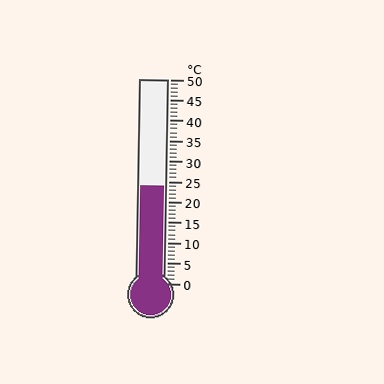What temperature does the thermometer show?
The thermometer shows approximately 24°C.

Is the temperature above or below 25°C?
The temperature is below 25°C.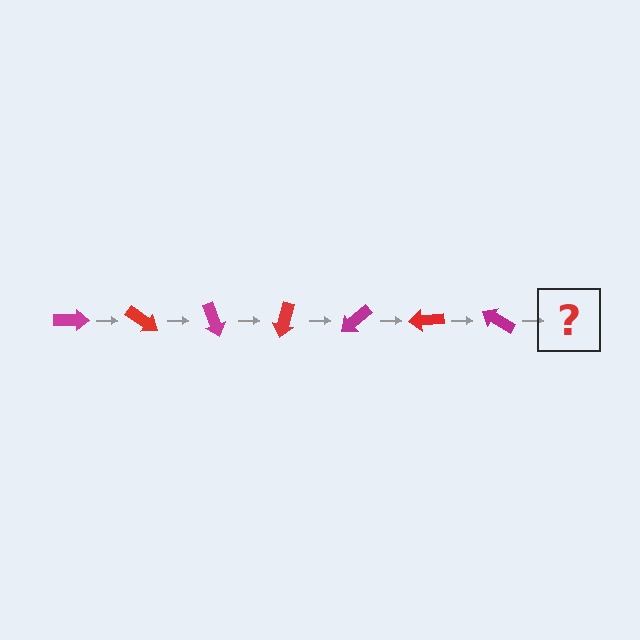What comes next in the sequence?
The next element should be a red arrow, rotated 245 degrees from the start.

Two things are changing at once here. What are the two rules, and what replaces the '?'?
The two rules are that it rotates 35 degrees each step and the color cycles through magenta and red. The '?' should be a red arrow, rotated 245 degrees from the start.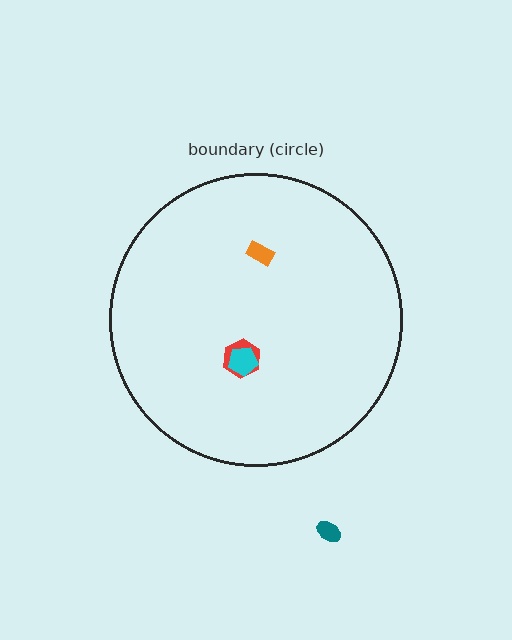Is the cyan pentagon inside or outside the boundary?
Inside.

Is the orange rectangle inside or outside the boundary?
Inside.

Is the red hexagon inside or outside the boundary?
Inside.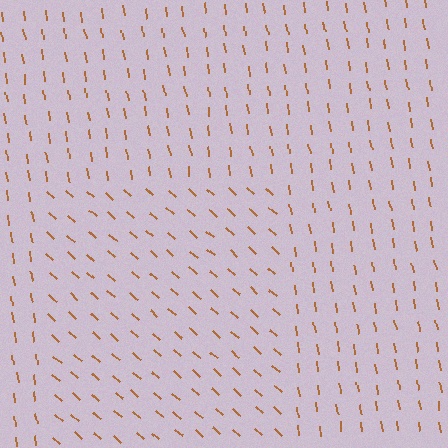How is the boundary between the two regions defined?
The boundary is defined purely by a change in line orientation (approximately 40 degrees difference). All lines are the same color and thickness.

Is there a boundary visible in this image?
Yes, there is a texture boundary formed by a change in line orientation.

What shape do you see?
I see a rectangle.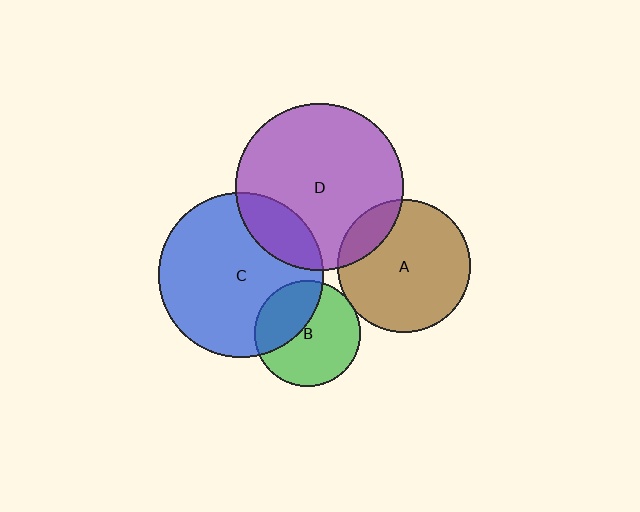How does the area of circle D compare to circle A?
Approximately 1.6 times.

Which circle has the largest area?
Circle D (purple).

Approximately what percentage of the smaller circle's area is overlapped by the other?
Approximately 15%.